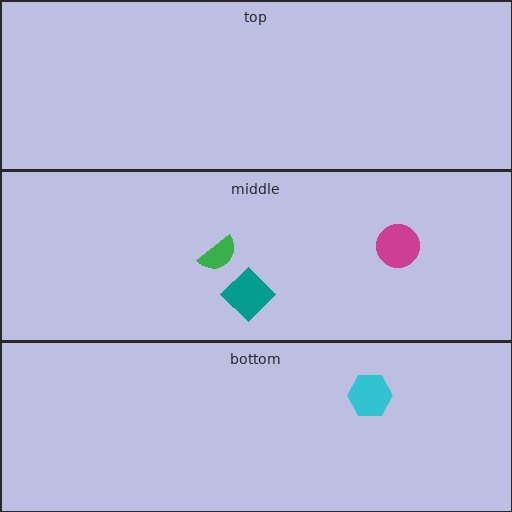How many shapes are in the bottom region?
1.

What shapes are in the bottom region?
The cyan hexagon.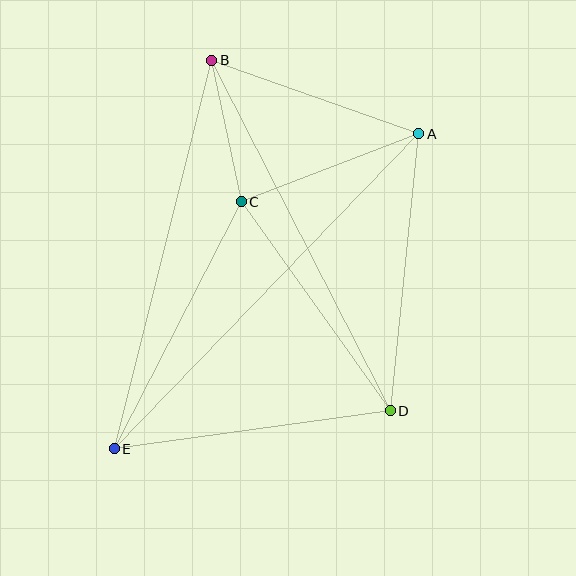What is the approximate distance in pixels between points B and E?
The distance between B and E is approximately 400 pixels.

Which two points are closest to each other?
Points B and C are closest to each other.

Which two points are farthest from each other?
Points A and E are farthest from each other.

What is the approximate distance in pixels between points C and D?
The distance between C and D is approximately 257 pixels.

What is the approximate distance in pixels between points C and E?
The distance between C and E is approximately 278 pixels.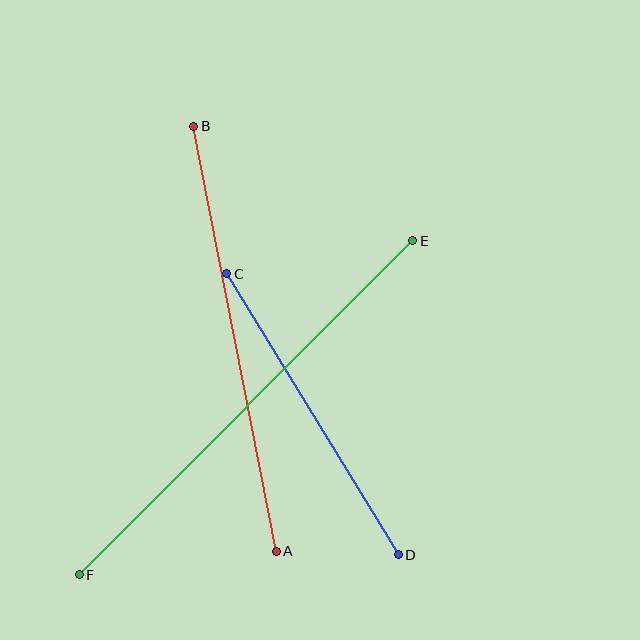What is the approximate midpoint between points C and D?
The midpoint is at approximately (312, 414) pixels.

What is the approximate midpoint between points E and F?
The midpoint is at approximately (246, 408) pixels.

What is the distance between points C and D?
The distance is approximately 329 pixels.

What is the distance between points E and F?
The distance is approximately 472 pixels.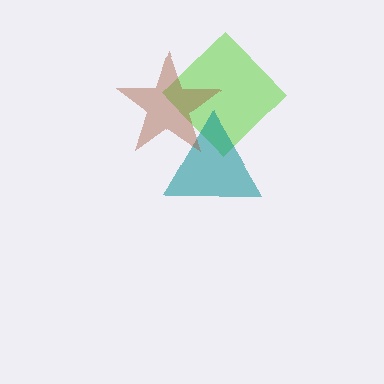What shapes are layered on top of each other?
The layered shapes are: a lime diamond, a teal triangle, a brown star.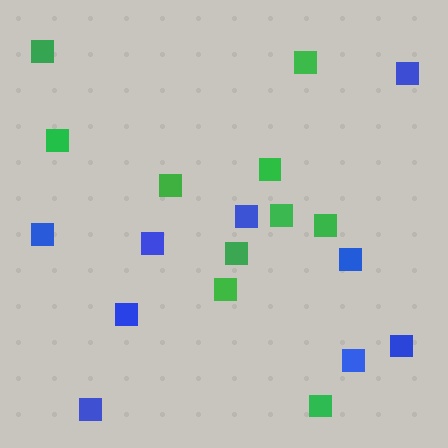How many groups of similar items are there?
There are 2 groups: one group of green squares (10) and one group of blue squares (9).